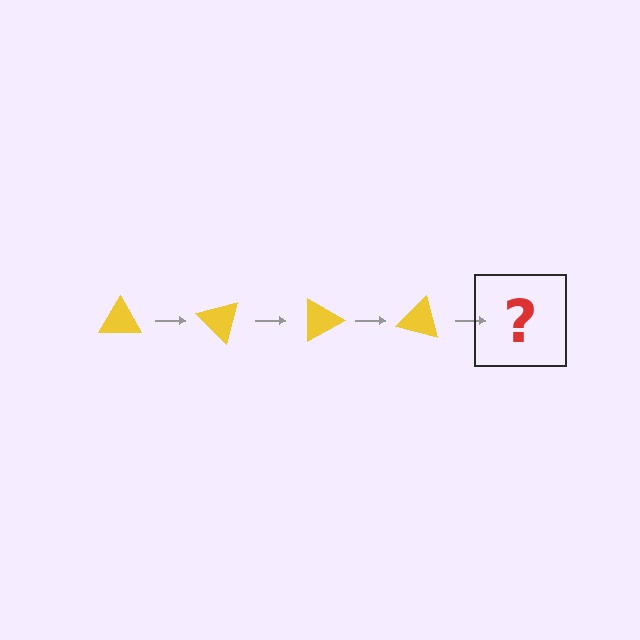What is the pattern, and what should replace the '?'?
The pattern is that the triangle rotates 45 degrees each step. The '?' should be a yellow triangle rotated 180 degrees.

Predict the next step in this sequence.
The next step is a yellow triangle rotated 180 degrees.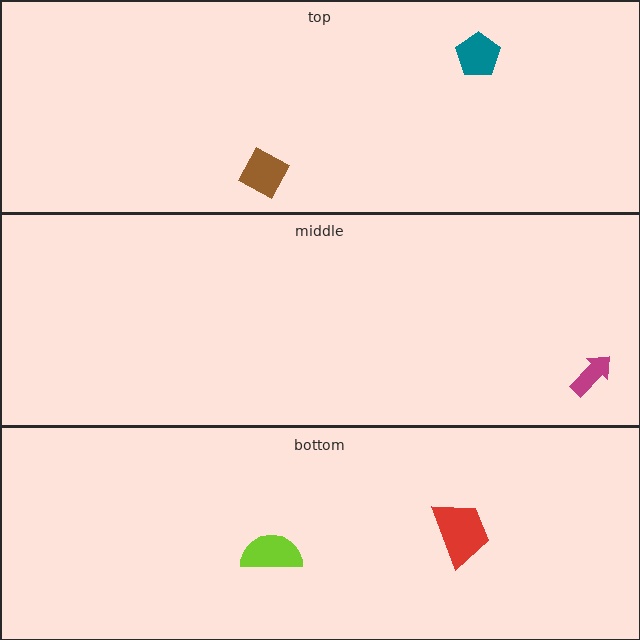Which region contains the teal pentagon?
The top region.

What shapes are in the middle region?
The magenta arrow.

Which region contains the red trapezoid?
The bottom region.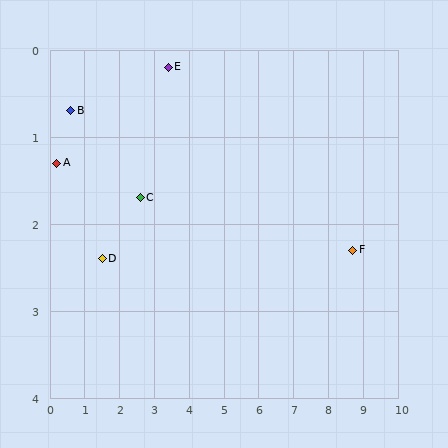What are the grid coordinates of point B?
Point B is at approximately (0.6, 0.7).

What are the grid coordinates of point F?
Point F is at approximately (8.7, 2.3).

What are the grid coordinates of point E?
Point E is at approximately (3.4, 0.2).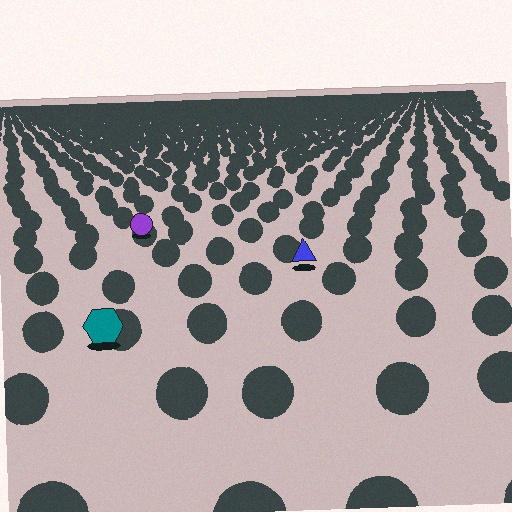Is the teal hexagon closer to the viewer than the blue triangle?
Yes. The teal hexagon is closer — you can tell from the texture gradient: the ground texture is coarser near it.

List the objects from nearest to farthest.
From nearest to farthest: the teal hexagon, the blue triangle, the purple circle.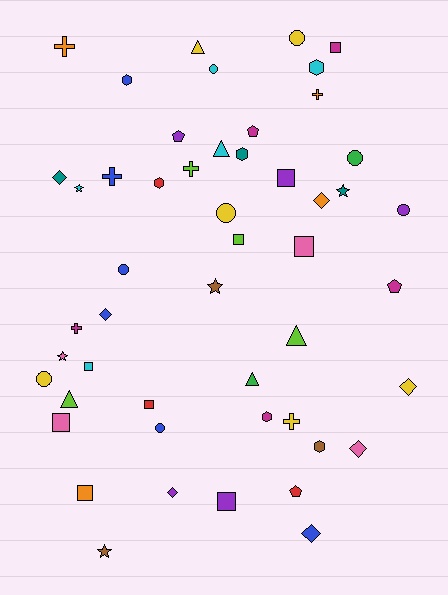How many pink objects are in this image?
There are 4 pink objects.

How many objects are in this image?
There are 50 objects.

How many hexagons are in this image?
There are 6 hexagons.